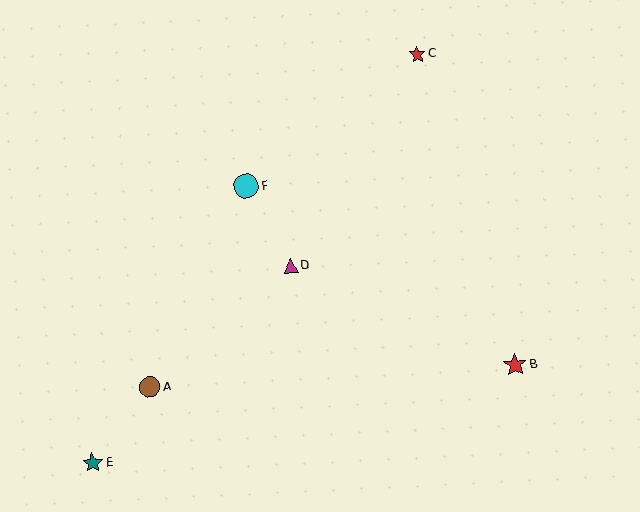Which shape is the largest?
The cyan circle (labeled F) is the largest.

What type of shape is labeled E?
Shape E is a teal star.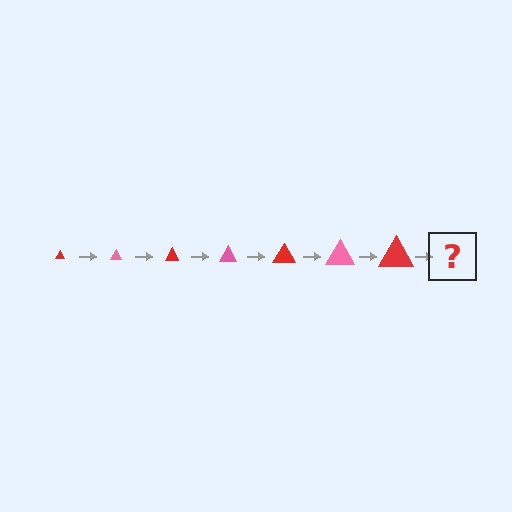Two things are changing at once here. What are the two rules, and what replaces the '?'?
The two rules are that the triangle grows larger each step and the color cycles through red and pink. The '?' should be a pink triangle, larger than the previous one.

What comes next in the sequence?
The next element should be a pink triangle, larger than the previous one.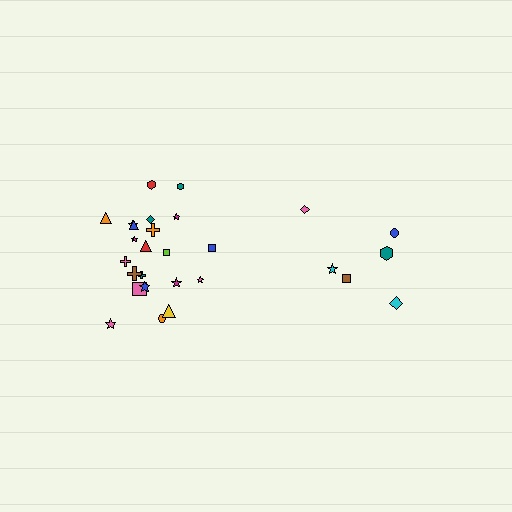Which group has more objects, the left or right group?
The left group.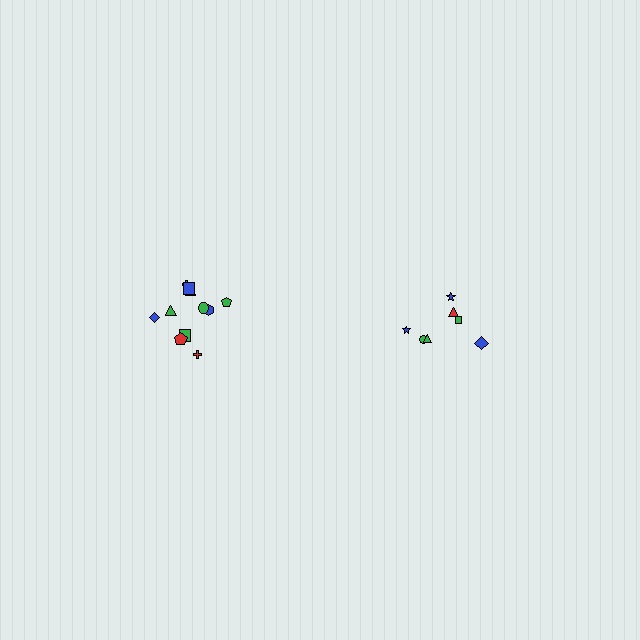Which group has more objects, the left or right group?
The left group.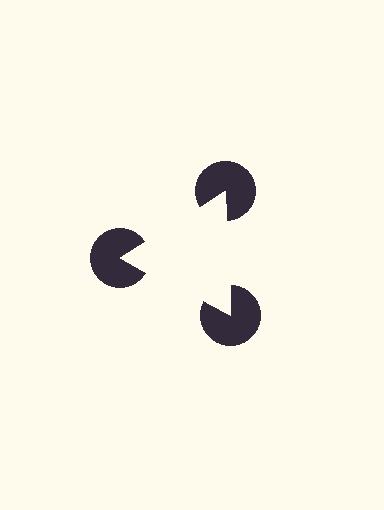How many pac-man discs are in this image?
There are 3 — one at each vertex of the illusory triangle.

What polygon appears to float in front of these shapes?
An illusory triangle — its edges are inferred from the aligned wedge cuts in the pac-man discs, not physically drawn.